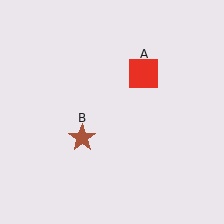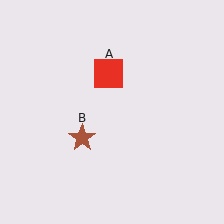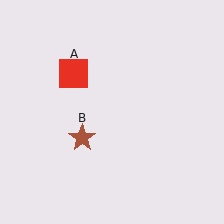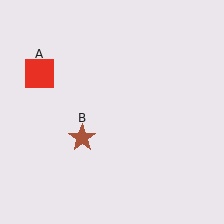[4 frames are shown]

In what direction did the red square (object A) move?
The red square (object A) moved left.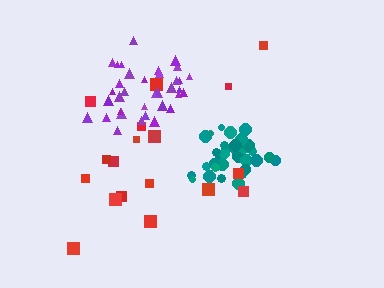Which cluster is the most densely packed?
Teal.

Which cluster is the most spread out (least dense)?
Red.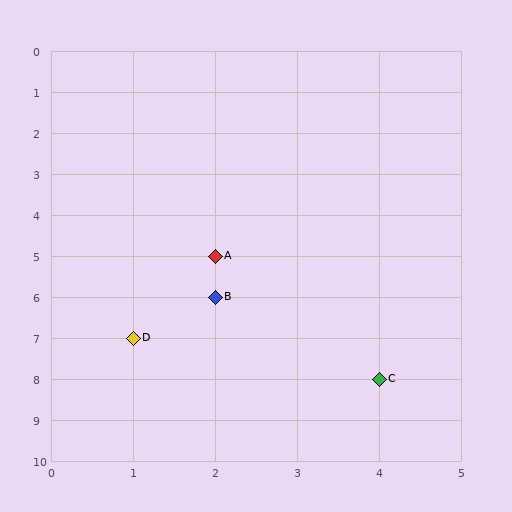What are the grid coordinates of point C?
Point C is at grid coordinates (4, 8).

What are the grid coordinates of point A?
Point A is at grid coordinates (2, 5).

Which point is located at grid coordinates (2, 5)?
Point A is at (2, 5).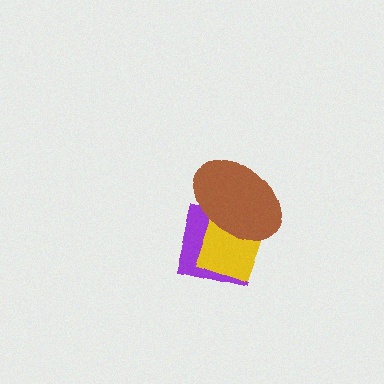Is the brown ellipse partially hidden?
No, no other shape covers it.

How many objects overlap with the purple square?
2 objects overlap with the purple square.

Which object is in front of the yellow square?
The brown ellipse is in front of the yellow square.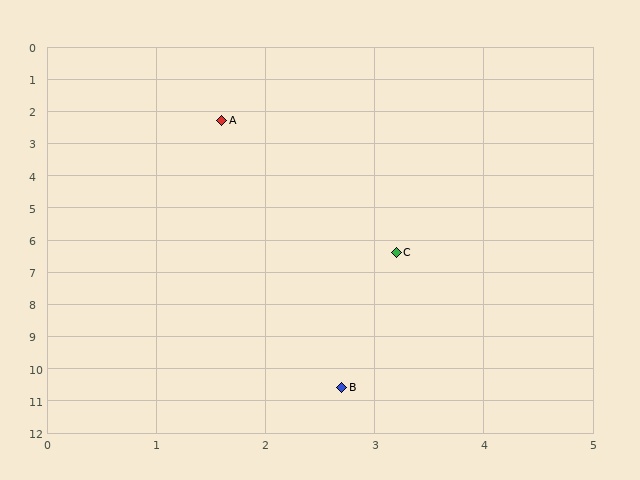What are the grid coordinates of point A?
Point A is at approximately (1.6, 2.3).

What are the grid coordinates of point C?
Point C is at approximately (3.2, 6.4).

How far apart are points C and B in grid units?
Points C and B are about 4.2 grid units apart.